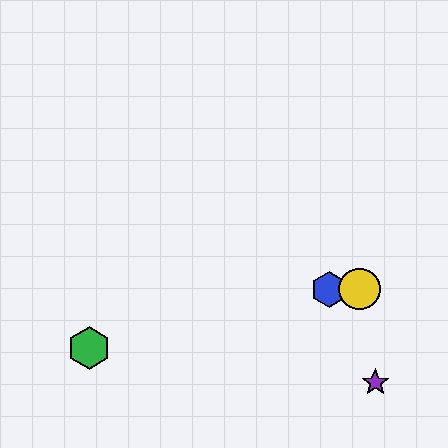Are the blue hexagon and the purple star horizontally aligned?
No, the blue hexagon is at y≈289 and the purple star is at y≈382.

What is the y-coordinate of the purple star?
The purple star is at y≈382.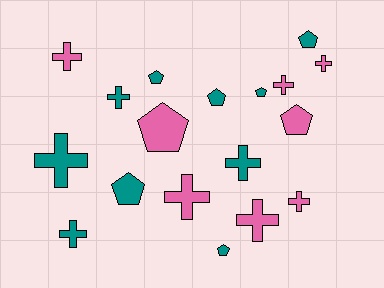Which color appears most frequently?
Teal, with 10 objects.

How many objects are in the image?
There are 18 objects.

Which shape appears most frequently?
Cross, with 10 objects.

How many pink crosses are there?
There are 6 pink crosses.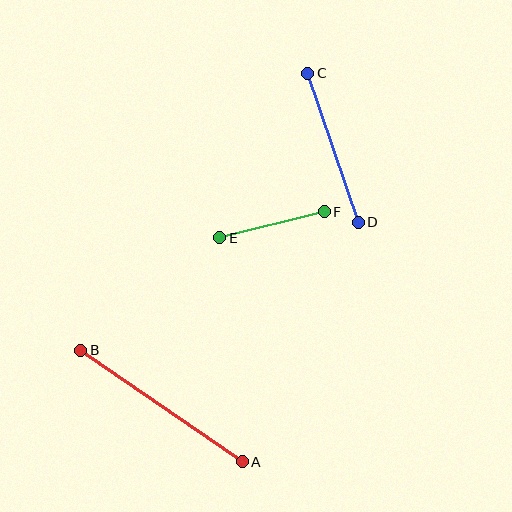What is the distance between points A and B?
The distance is approximately 196 pixels.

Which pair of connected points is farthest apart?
Points A and B are farthest apart.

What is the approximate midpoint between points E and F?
The midpoint is at approximately (272, 225) pixels.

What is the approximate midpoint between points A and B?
The midpoint is at approximately (161, 406) pixels.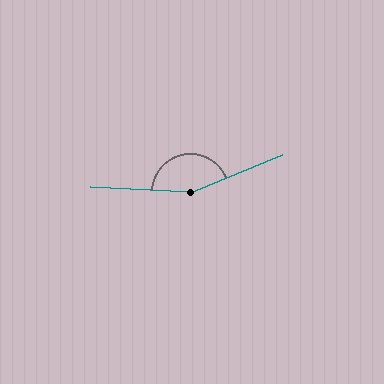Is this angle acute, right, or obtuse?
It is obtuse.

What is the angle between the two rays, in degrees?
Approximately 155 degrees.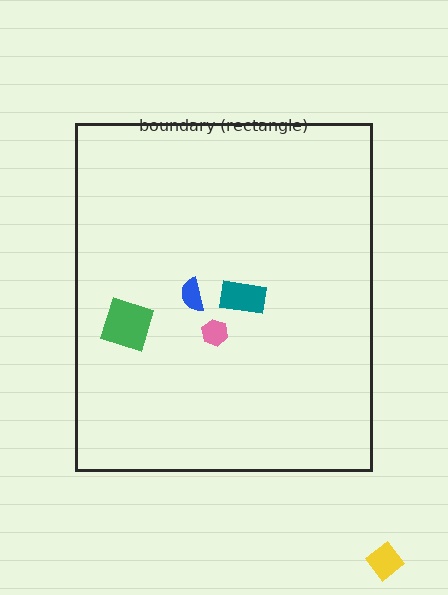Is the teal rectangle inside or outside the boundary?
Inside.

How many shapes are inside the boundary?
4 inside, 1 outside.